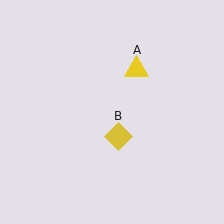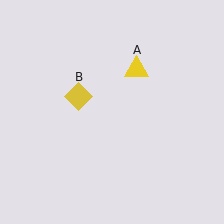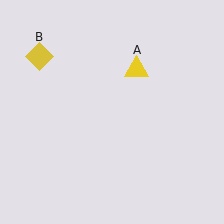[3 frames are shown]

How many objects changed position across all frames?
1 object changed position: yellow diamond (object B).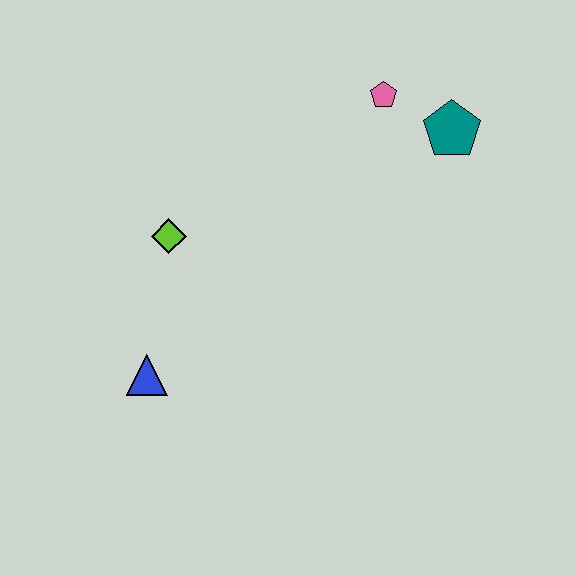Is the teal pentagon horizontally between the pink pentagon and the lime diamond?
No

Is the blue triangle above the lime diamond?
No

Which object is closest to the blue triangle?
The lime diamond is closest to the blue triangle.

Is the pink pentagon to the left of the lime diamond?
No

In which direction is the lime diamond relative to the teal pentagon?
The lime diamond is to the left of the teal pentagon.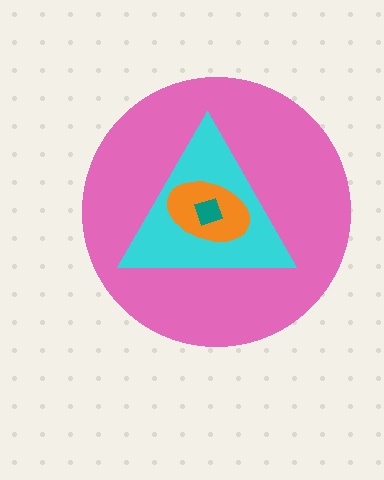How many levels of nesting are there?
4.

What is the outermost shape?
The pink circle.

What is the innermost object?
The teal square.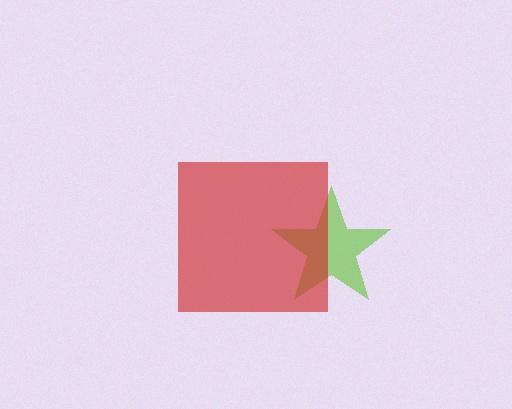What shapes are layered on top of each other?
The layered shapes are: a lime star, a red square.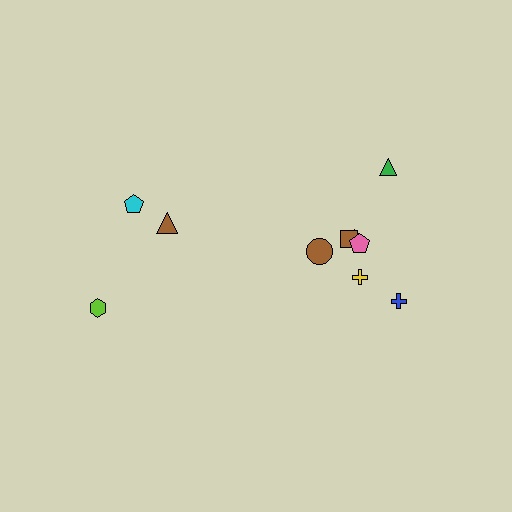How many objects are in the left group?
There are 3 objects.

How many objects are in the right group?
There are 7 objects.